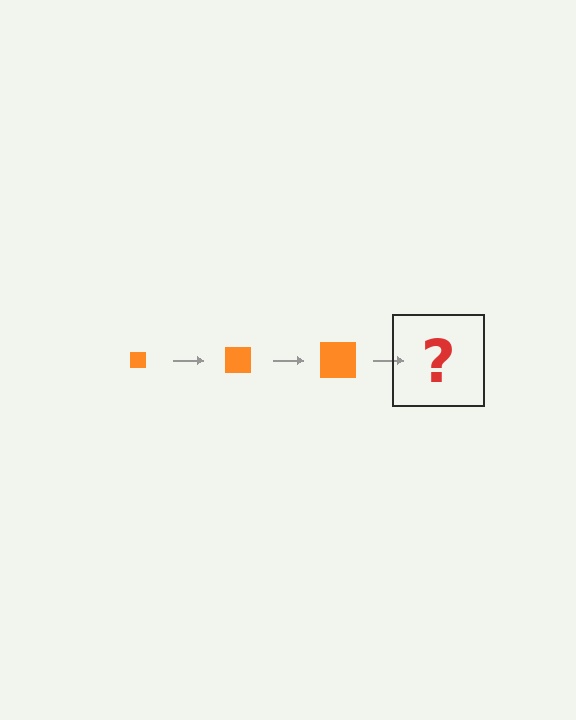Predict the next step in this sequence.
The next step is an orange square, larger than the previous one.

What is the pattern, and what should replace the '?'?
The pattern is that the square gets progressively larger each step. The '?' should be an orange square, larger than the previous one.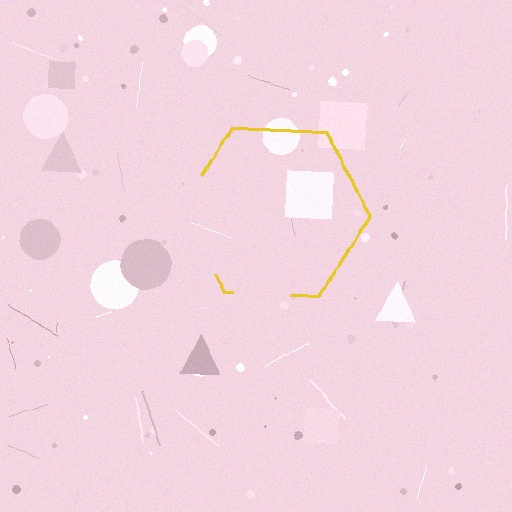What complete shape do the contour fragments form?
The contour fragments form a hexagon.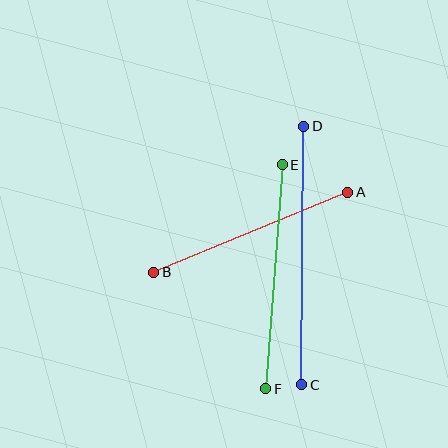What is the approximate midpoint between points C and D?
The midpoint is at approximately (303, 255) pixels.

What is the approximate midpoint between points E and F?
The midpoint is at approximately (274, 277) pixels.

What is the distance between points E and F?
The distance is approximately 225 pixels.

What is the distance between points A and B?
The distance is approximately 209 pixels.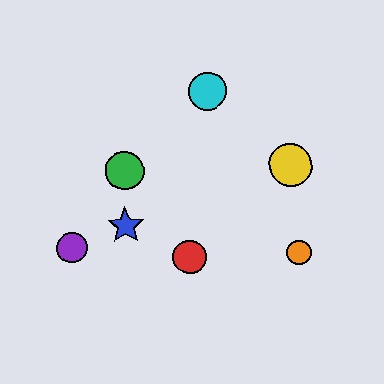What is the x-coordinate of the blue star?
The blue star is at x≈126.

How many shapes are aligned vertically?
2 shapes (the blue star, the green circle) are aligned vertically.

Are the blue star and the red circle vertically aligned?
No, the blue star is at x≈126 and the red circle is at x≈190.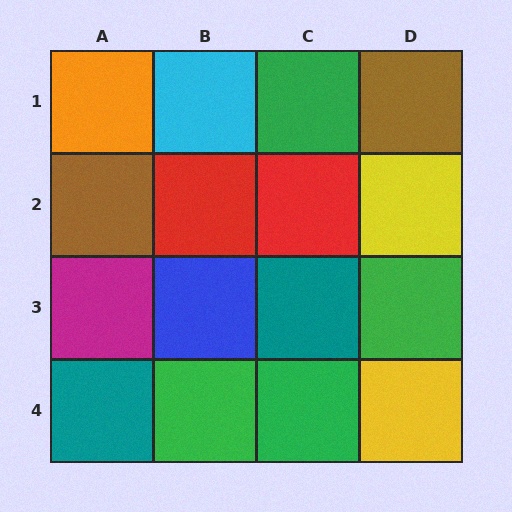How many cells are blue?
1 cell is blue.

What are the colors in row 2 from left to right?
Brown, red, red, yellow.